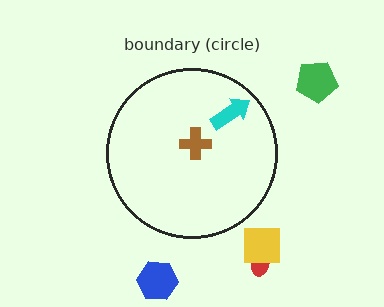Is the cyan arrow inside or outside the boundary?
Inside.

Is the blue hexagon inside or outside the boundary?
Outside.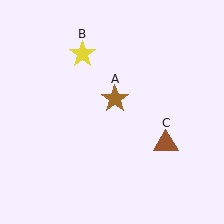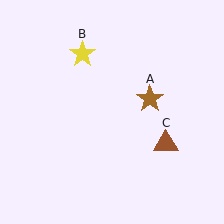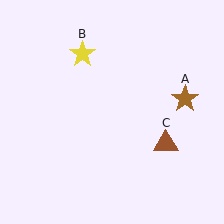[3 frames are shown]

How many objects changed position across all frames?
1 object changed position: brown star (object A).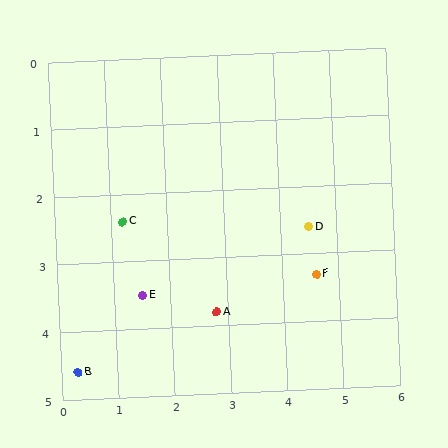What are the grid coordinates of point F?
Point F is at approximately (4.6, 3.3).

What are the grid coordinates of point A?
Point A is at approximately (2.8, 3.8).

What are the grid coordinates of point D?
Point D is at approximately (4.5, 2.6).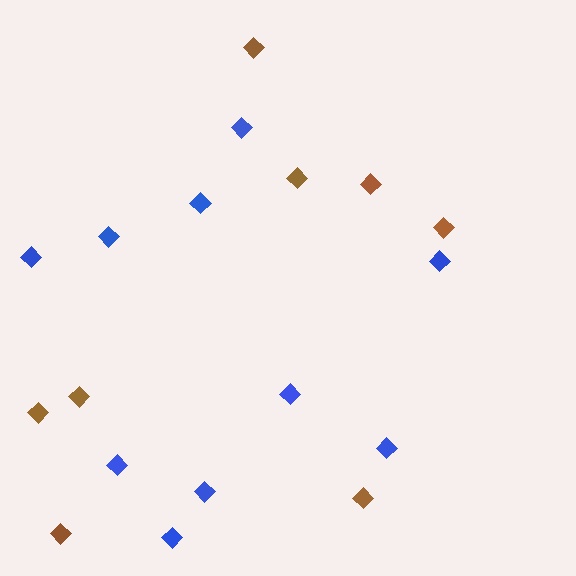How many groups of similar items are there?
There are 2 groups: one group of brown diamonds (8) and one group of blue diamonds (10).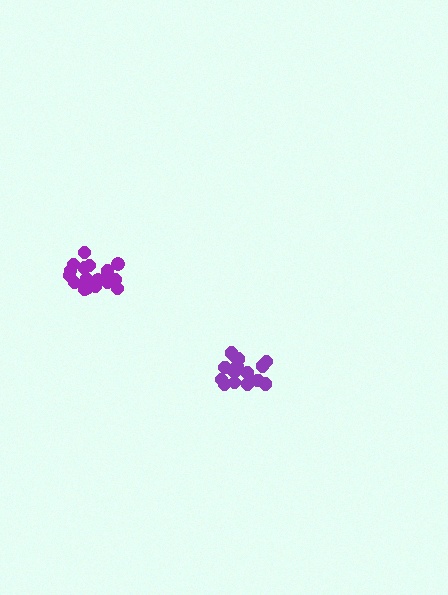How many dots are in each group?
Group 1: 15 dots, Group 2: 18 dots (33 total).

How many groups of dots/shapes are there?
There are 2 groups.